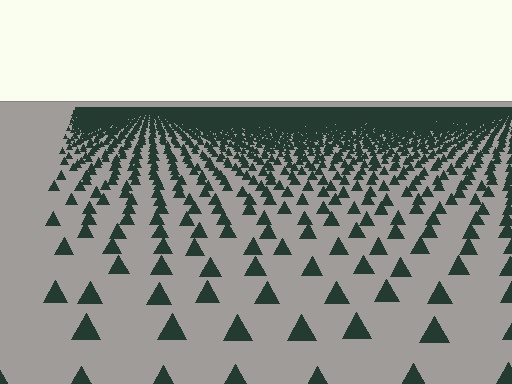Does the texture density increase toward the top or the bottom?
Density increases toward the top.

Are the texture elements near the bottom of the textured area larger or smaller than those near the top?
Larger. Near the bottom, elements are closer to the viewer and appear at a bigger on-screen size.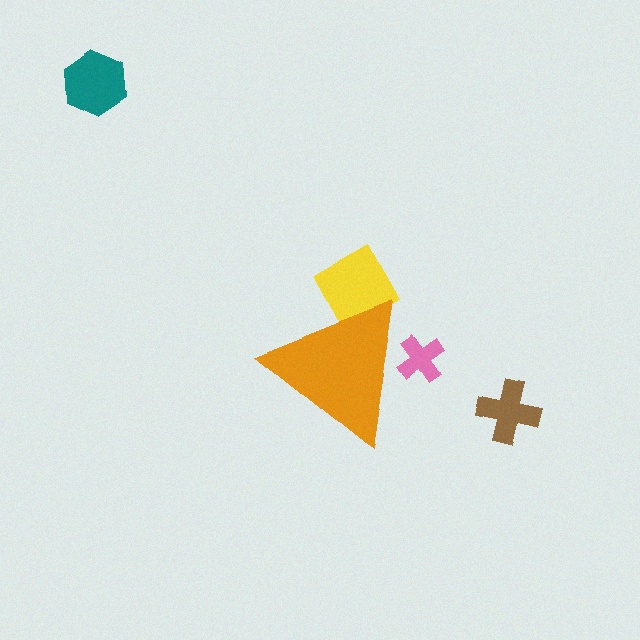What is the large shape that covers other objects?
An orange triangle.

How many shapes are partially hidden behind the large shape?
2 shapes are partially hidden.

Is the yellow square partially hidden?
Yes, the yellow square is partially hidden behind the orange triangle.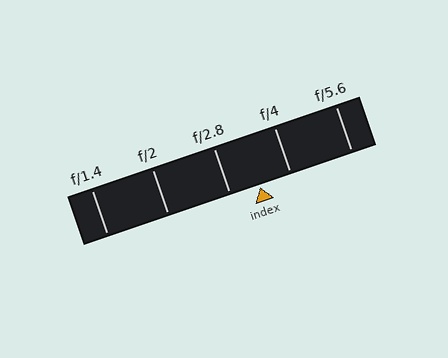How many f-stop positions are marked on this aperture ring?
There are 5 f-stop positions marked.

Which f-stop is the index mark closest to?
The index mark is closest to f/2.8.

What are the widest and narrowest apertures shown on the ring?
The widest aperture shown is f/1.4 and the narrowest is f/5.6.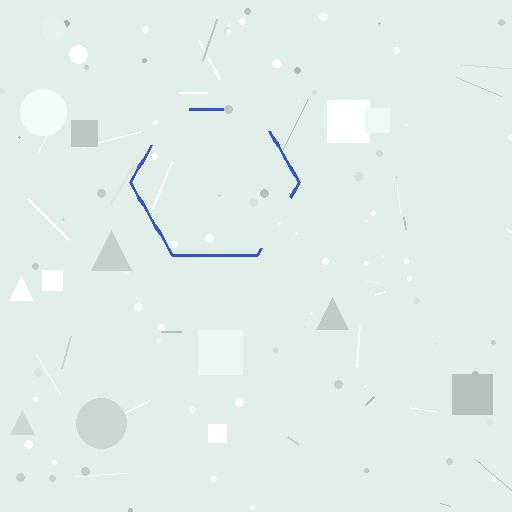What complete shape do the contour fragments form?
The contour fragments form a hexagon.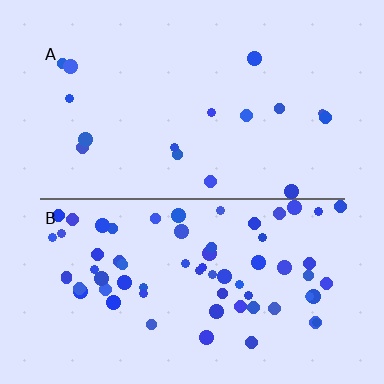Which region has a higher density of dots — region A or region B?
B (the bottom).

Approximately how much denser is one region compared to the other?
Approximately 4.1× — region B over region A.